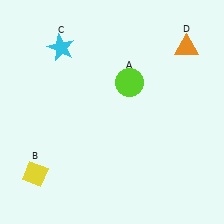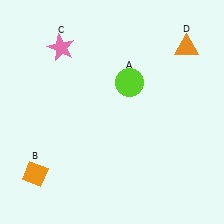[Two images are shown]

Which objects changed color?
B changed from yellow to orange. C changed from cyan to pink.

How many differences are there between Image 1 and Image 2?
There are 2 differences between the two images.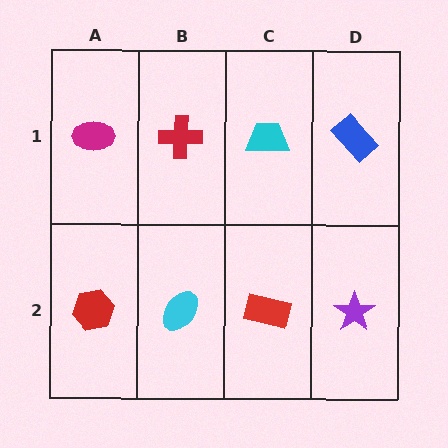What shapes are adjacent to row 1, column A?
A red hexagon (row 2, column A), a red cross (row 1, column B).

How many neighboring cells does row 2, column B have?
3.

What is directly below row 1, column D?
A purple star.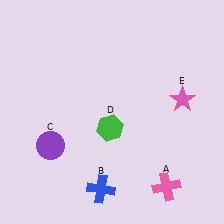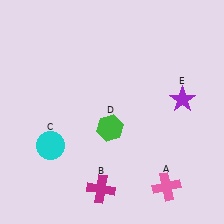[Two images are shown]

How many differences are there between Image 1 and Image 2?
There are 3 differences between the two images.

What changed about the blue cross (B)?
In Image 1, B is blue. In Image 2, it changed to magenta.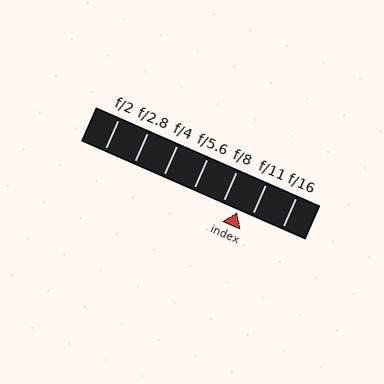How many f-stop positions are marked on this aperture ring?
There are 7 f-stop positions marked.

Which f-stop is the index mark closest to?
The index mark is closest to f/11.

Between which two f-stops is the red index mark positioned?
The index mark is between f/8 and f/11.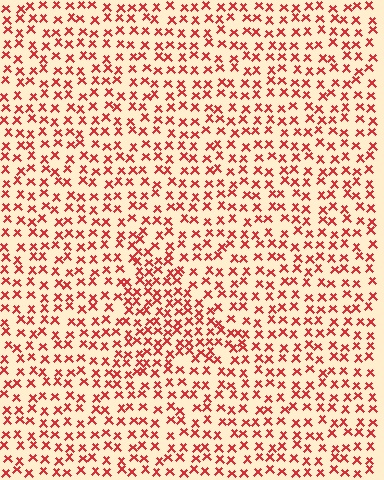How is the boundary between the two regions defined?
The boundary is defined by a change in element density (approximately 1.5x ratio). All elements are the same color, size, and shape.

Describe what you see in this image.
The image contains small red elements arranged at two different densities. A triangle-shaped region is visible where the elements are more densely packed than the surrounding area.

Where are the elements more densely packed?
The elements are more densely packed inside the triangle boundary.